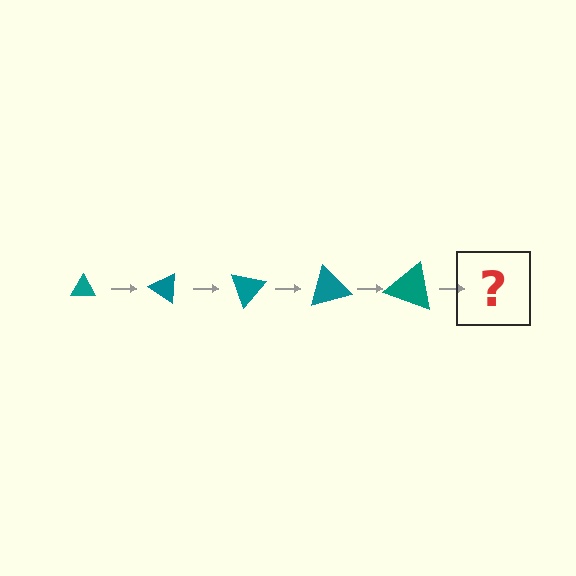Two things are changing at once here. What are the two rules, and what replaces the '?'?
The two rules are that the triangle grows larger each step and it rotates 35 degrees each step. The '?' should be a triangle, larger than the previous one and rotated 175 degrees from the start.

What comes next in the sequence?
The next element should be a triangle, larger than the previous one and rotated 175 degrees from the start.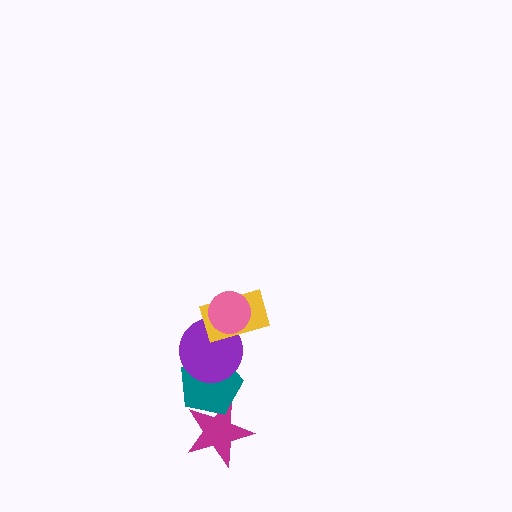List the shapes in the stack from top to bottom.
From top to bottom: the pink circle, the yellow rectangle, the purple circle, the teal pentagon, the magenta star.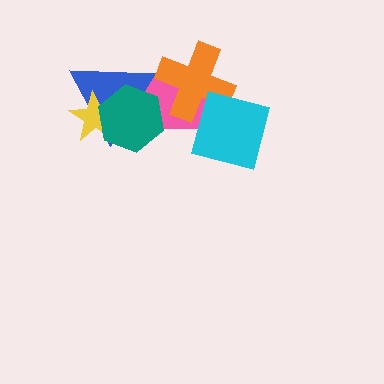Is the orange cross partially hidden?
Yes, it is partially covered by another shape.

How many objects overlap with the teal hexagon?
3 objects overlap with the teal hexagon.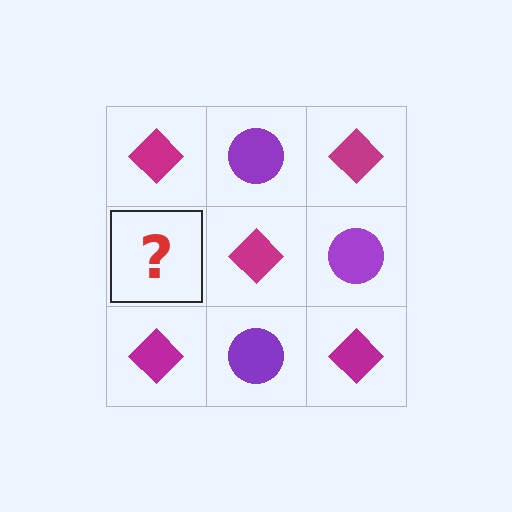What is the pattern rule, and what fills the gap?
The rule is that it alternates magenta diamond and purple circle in a checkerboard pattern. The gap should be filled with a purple circle.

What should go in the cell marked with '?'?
The missing cell should contain a purple circle.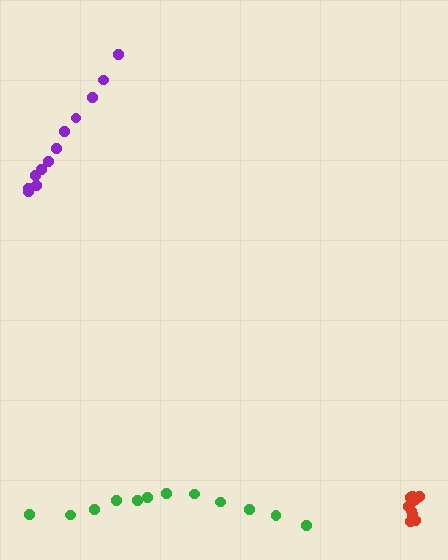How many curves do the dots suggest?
There are 3 distinct paths.